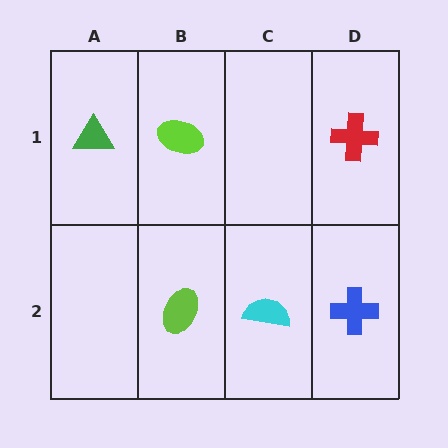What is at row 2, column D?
A blue cross.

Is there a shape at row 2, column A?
No, that cell is empty.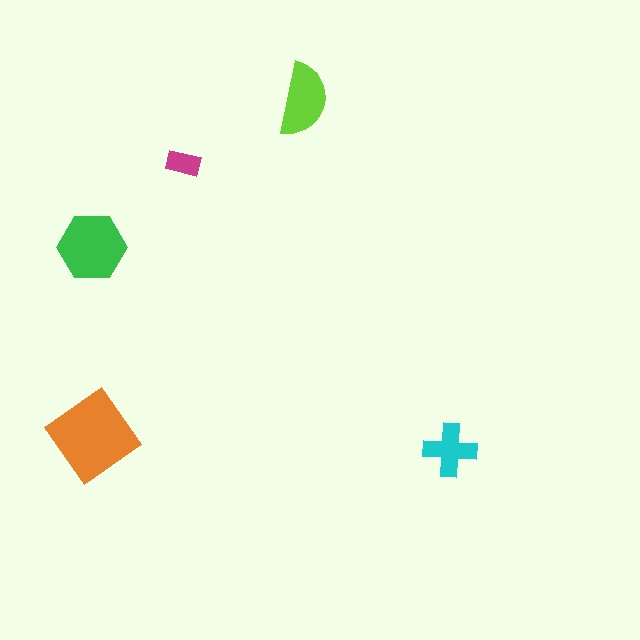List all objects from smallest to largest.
The magenta rectangle, the cyan cross, the lime semicircle, the green hexagon, the orange diamond.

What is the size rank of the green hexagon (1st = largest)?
2nd.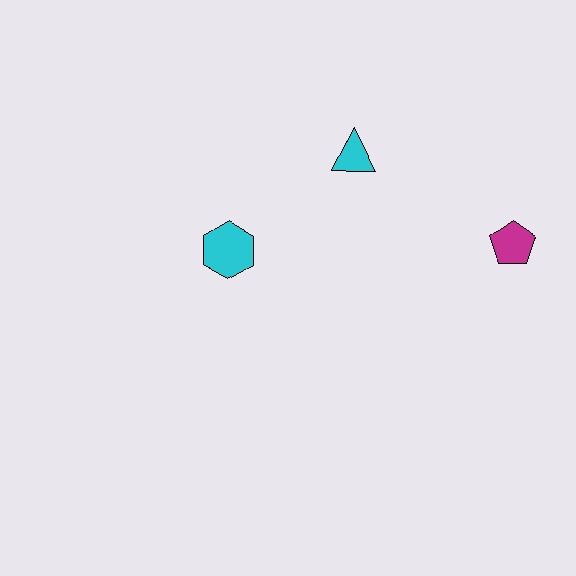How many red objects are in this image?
There are no red objects.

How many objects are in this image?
There are 3 objects.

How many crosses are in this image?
There are no crosses.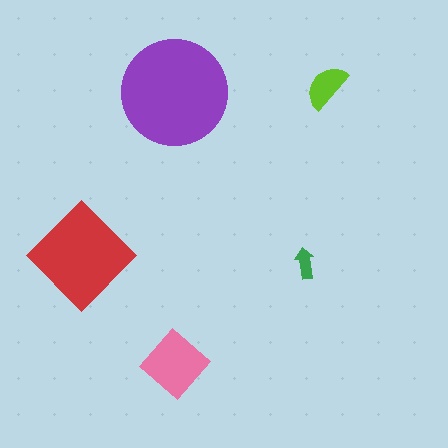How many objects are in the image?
There are 5 objects in the image.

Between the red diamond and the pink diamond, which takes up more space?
The red diamond.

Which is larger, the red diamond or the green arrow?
The red diamond.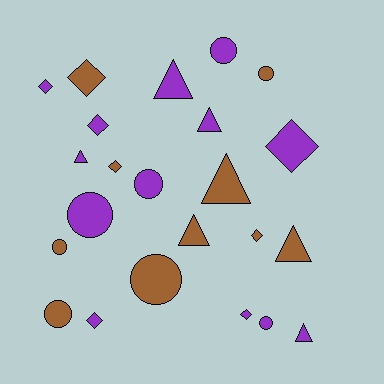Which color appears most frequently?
Purple, with 13 objects.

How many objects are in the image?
There are 23 objects.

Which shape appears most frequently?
Circle, with 8 objects.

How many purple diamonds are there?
There are 5 purple diamonds.